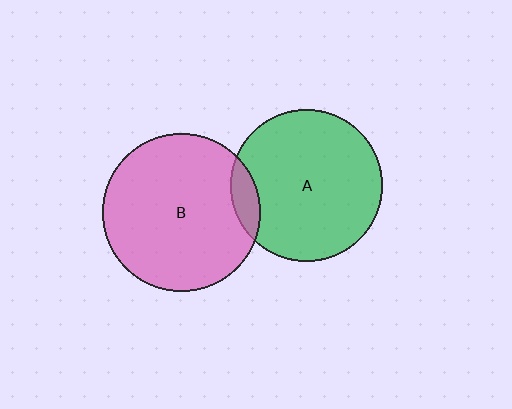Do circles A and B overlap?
Yes.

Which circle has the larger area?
Circle B (pink).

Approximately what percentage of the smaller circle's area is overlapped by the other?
Approximately 10%.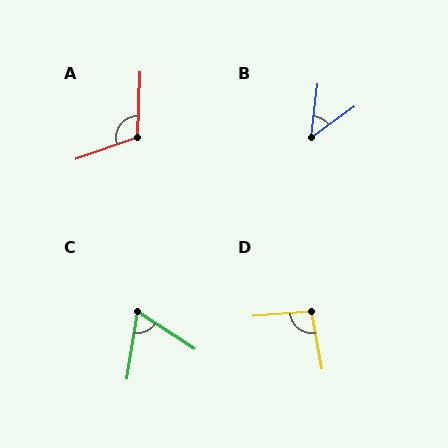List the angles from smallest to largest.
B (47°), C (66°), D (96°), A (111°).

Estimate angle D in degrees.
Approximately 96 degrees.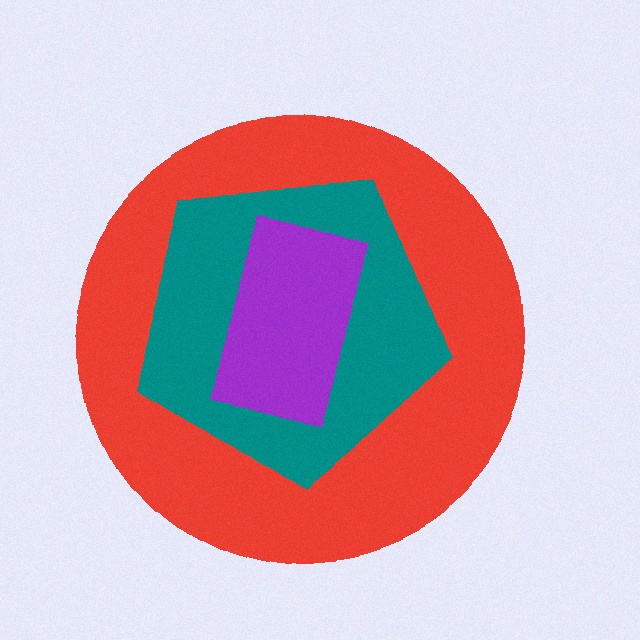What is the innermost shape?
The purple rectangle.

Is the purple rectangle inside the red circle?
Yes.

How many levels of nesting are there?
3.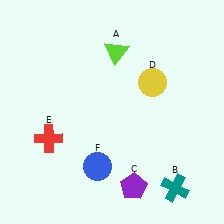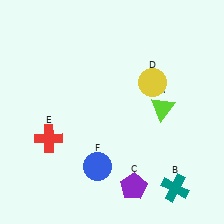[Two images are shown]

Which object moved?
The lime triangle (A) moved down.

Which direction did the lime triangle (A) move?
The lime triangle (A) moved down.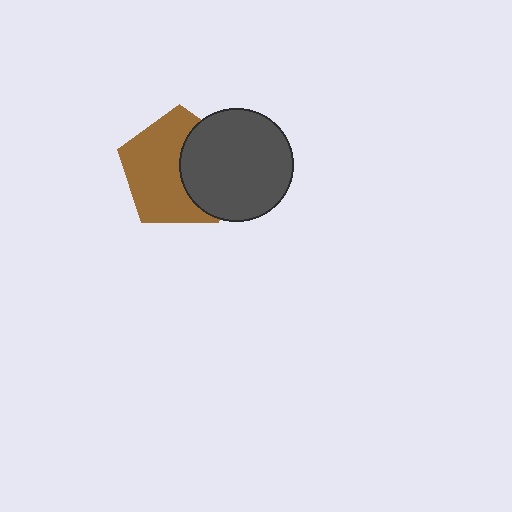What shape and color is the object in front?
The object in front is a dark gray circle.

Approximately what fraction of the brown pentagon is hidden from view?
Roughly 39% of the brown pentagon is hidden behind the dark gray circle.